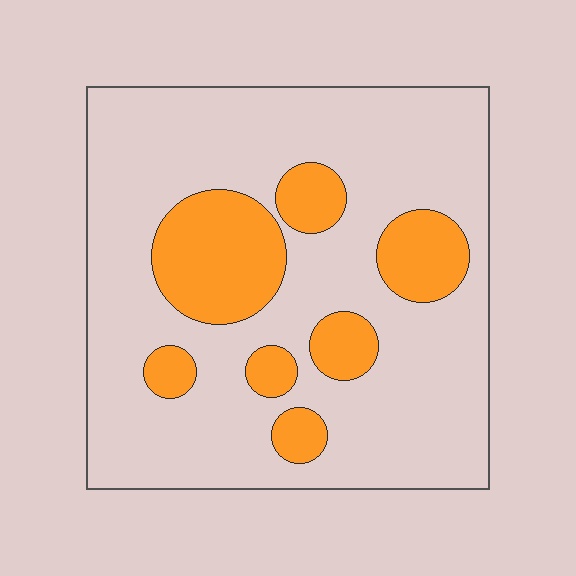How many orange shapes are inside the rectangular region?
7.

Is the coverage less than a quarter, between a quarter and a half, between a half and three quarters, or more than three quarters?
Less than a quarter.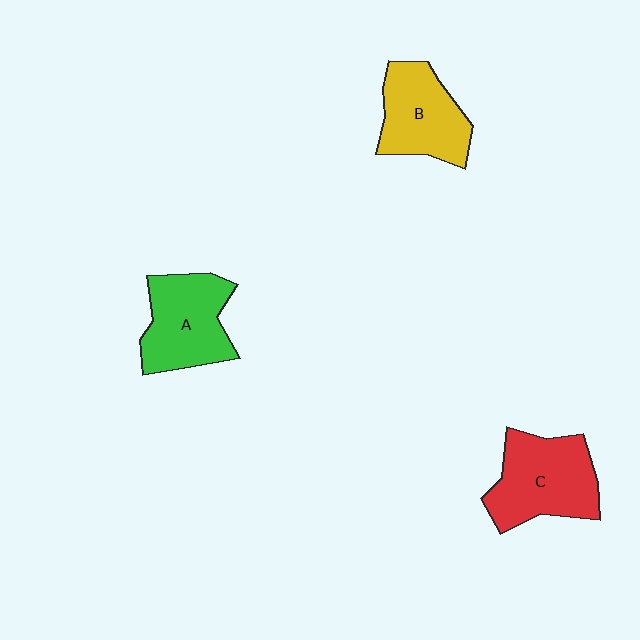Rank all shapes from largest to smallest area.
From largest to smallest: C (red), A (green), B (yellow).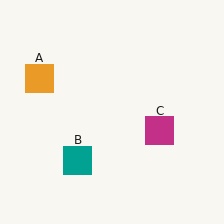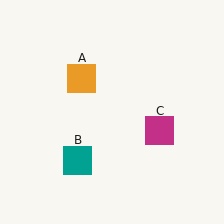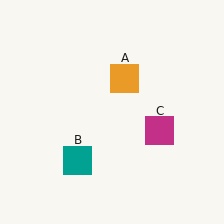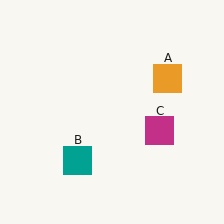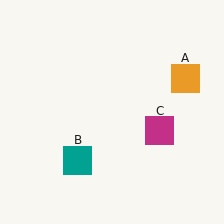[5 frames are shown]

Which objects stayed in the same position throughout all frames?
Teal square (object B) and magenta square (object C) remained stationary.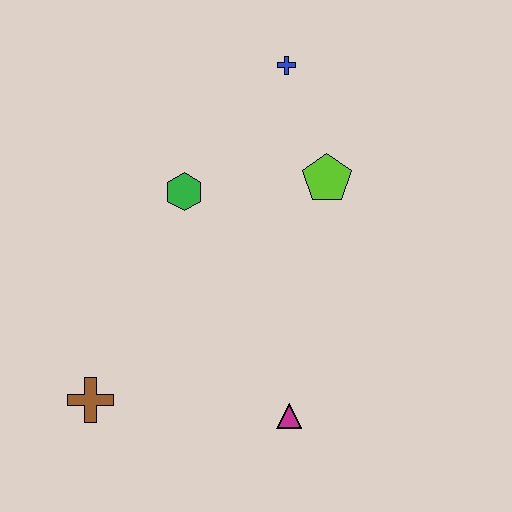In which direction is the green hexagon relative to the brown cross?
The green hexagon is above the brown cross.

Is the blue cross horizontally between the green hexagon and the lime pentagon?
Yes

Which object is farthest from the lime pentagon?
The brown cross is farthest from the lime pentagon.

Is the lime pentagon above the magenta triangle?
Yes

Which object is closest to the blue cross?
The lime pentagon is closest to the blue cross.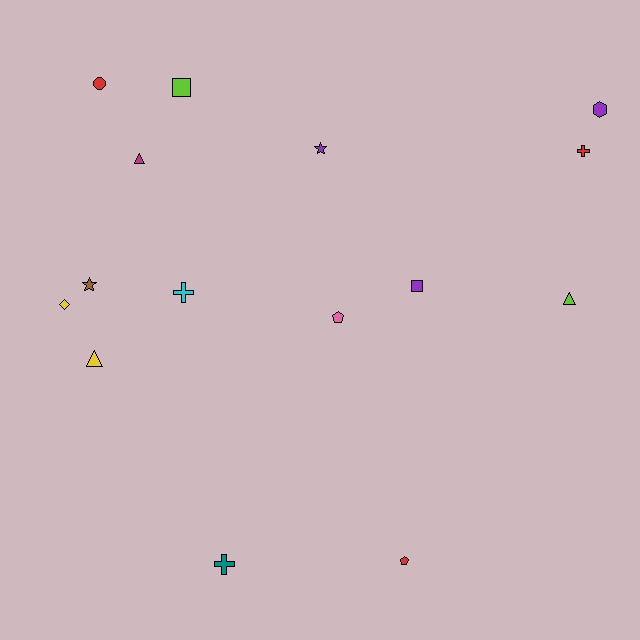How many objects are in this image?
There are 15 objects.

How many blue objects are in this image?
There are no blue objects.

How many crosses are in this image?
There are 3 crosses.